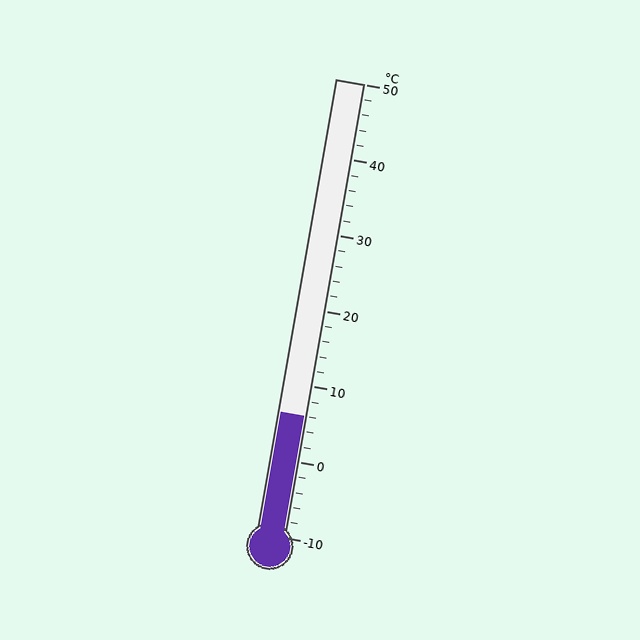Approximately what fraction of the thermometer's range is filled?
The thermometer is filled to approximately 25% of its range.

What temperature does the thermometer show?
The thermometer shows approximately 6°C.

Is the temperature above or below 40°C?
The temperature is below 40°C.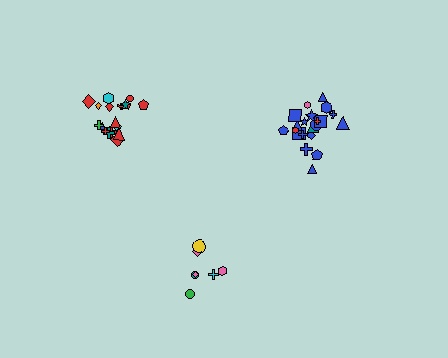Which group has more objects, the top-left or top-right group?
The top-right group.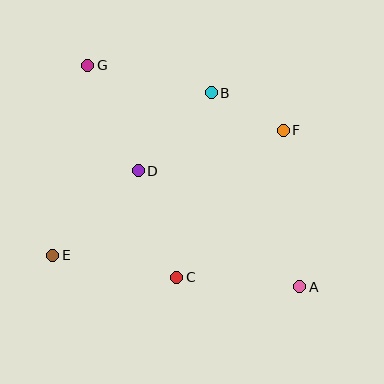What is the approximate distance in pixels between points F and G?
The distance between F and G is approximately 206 pixels.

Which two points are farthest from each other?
Points A and G are farthest from each other.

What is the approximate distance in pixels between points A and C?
The distance between A and C is approximately 124 pixels.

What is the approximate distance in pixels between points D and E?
The distance between D and E is approximately 120 pixels.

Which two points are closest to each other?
Points B and F are closest to each other.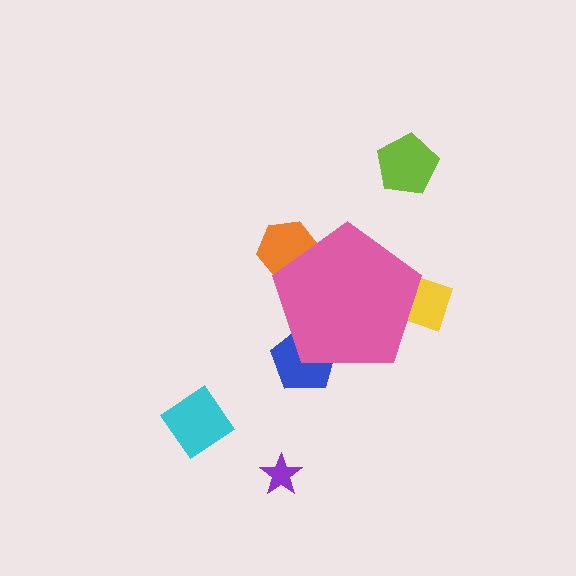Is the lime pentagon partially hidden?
No, the lime pentagon is fully visible.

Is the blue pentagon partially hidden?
Yes, the blue pentagon is partially hidden behind the pink pentagon.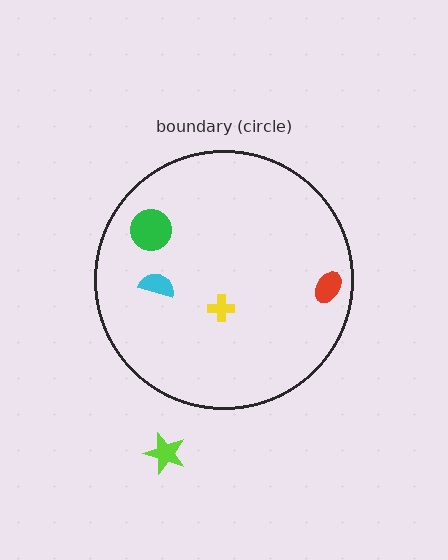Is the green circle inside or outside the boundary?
Inside.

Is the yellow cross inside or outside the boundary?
Inside.